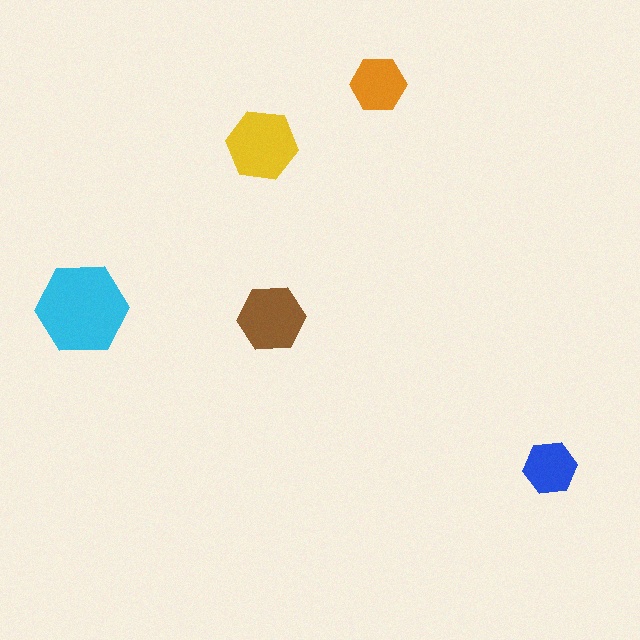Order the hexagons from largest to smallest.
the cyan one, the yellow one, the brown one, the orange one, the blue one.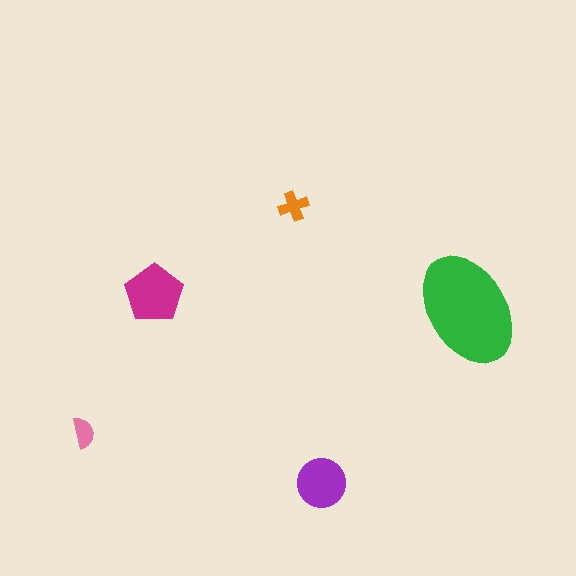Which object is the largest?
The green ellipse.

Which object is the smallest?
The pink semicircle.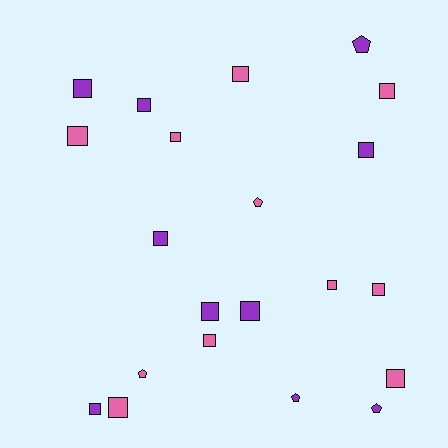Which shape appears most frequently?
Square, with 16 objects.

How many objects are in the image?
There are 21 objects.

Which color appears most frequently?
Pink, with 11 objects.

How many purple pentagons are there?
There are 3 purple pentagons.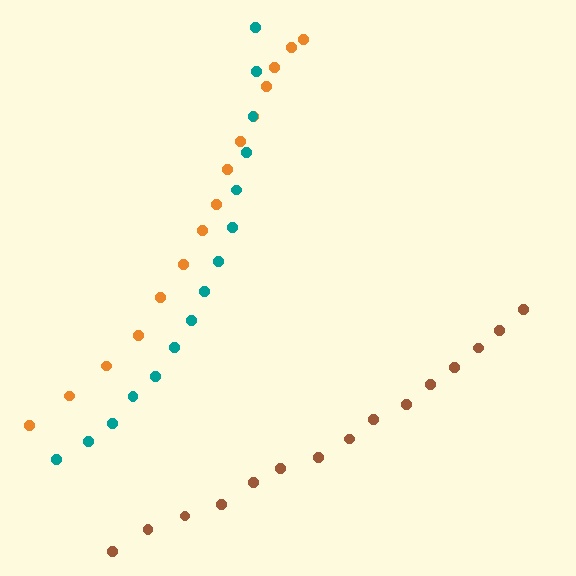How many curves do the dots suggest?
There are 3 distinct paths.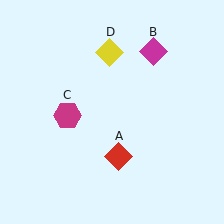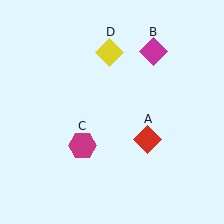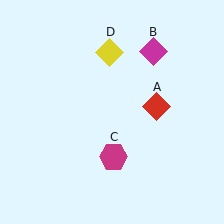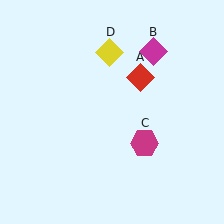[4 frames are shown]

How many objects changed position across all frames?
2 objects changed position: red diamond (object A), magenta hexagon (object C).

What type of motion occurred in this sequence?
The red diamond (object A), magenta hexagon (object C) rotated counterclockwise around the center of the scene.